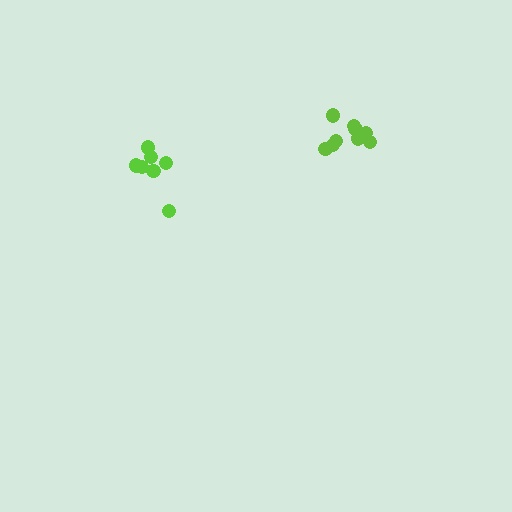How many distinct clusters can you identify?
There are 2 distinct clusters.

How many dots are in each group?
Group 1: 7 dots, Group 2: 10 dots (17 total).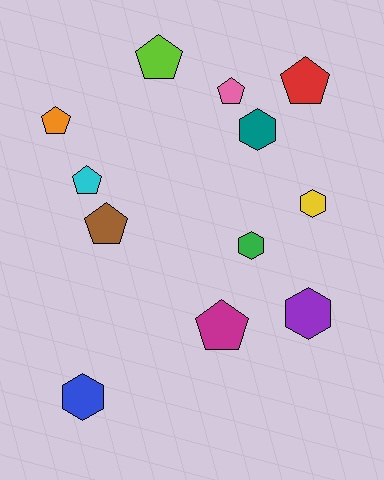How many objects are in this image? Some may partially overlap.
There are 12 objects.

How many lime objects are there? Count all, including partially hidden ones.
There is 1 lime object.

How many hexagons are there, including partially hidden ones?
There are 5 hexagons.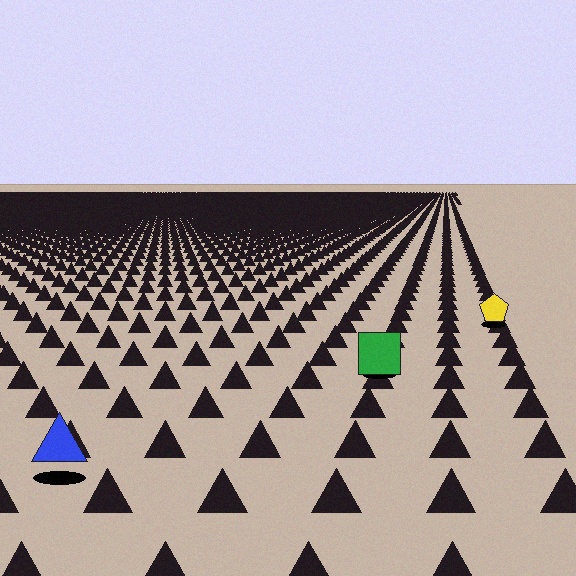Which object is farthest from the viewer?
The yellow pentagon is farthest from the viewer. It appears smaller and the ground texture around it is denser.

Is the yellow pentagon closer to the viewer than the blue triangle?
No. The blue triangle is closer — you can tell from the texture gradient: the ground texture is coarser near it.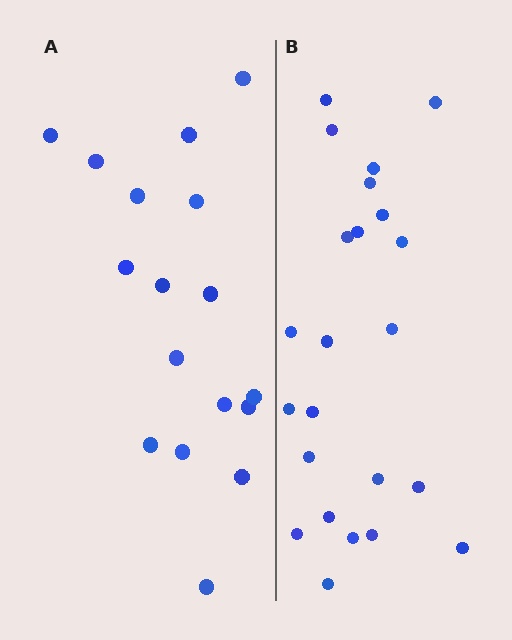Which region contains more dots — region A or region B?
Region B (the right region) has more dots.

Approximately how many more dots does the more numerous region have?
Region B has about 6 more dots than region A.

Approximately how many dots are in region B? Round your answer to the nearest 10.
About 20 dots. (The exact count is 23, which rounds to 20.)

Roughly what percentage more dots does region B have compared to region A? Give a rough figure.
About 35% more.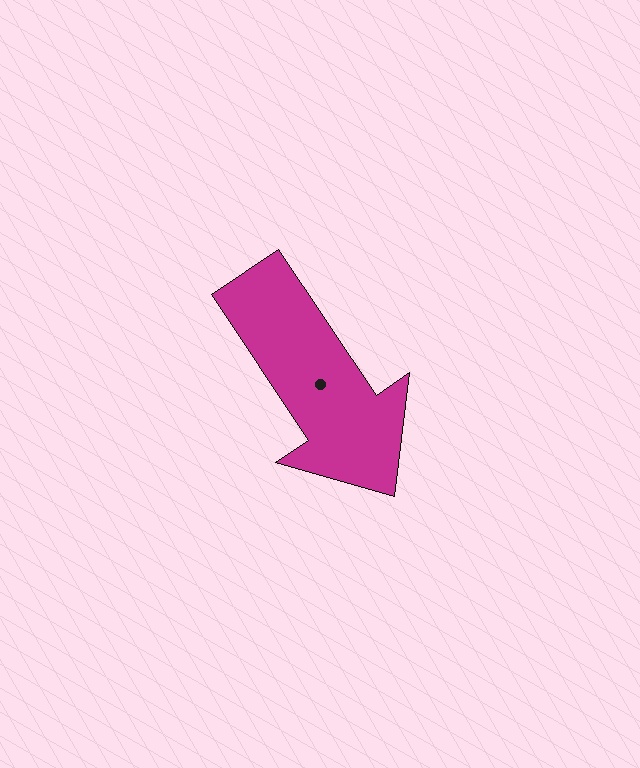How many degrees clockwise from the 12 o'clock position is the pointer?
Approximately 146 degrees.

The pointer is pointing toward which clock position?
Roughly 5 o'clock.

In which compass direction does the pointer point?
Southeast.